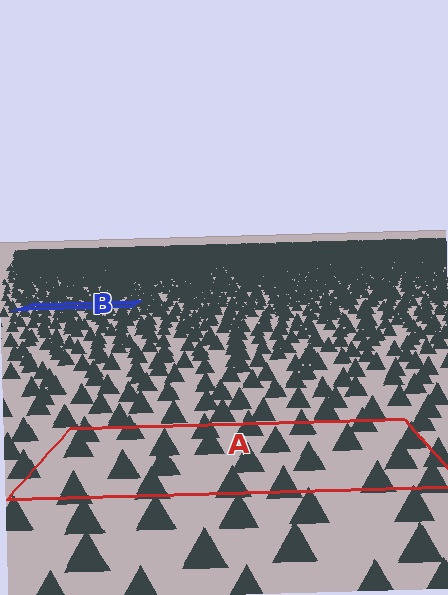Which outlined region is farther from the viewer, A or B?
Region B is farther from the viewer — the texture elements inside it appear smaller and more densely packed.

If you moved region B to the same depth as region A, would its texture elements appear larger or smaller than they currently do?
They would appear larger. At a closer depth, the same texture elements are projected at a bigger on-screen size.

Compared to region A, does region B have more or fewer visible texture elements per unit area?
Region B has more texture elements per unit area — they are packed more densely because it is farther away.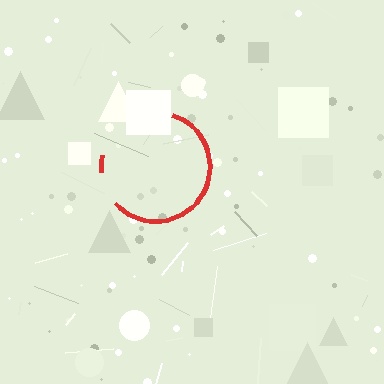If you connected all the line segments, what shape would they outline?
They would outline a circle.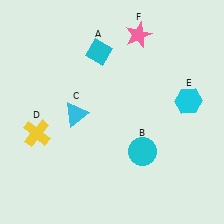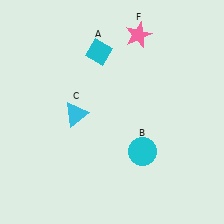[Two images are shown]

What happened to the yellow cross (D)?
The yellow cross (D) was removed in Image 2. It was in the bottom-left area of Image 1.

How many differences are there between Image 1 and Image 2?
There are 2 differences between the two images.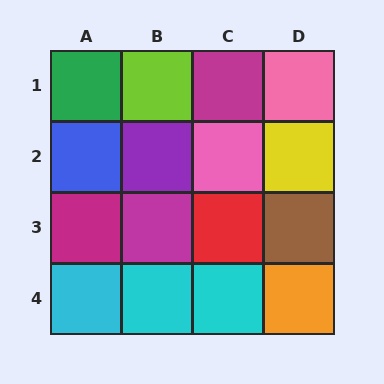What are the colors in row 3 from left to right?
Magenta, magenta, red, brown.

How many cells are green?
1 cell is green.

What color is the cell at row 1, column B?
Lime.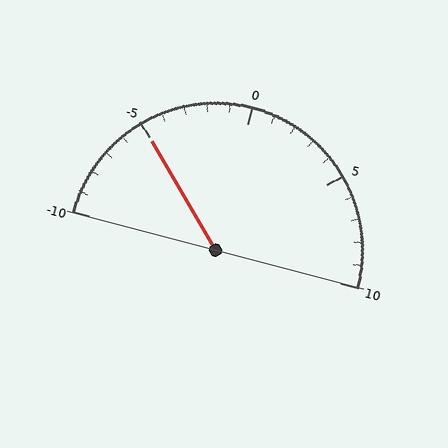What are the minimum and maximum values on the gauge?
The gauge ranges from -10 to 10.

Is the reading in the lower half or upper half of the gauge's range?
The reading is in the lower half of the range (-10 to 10).